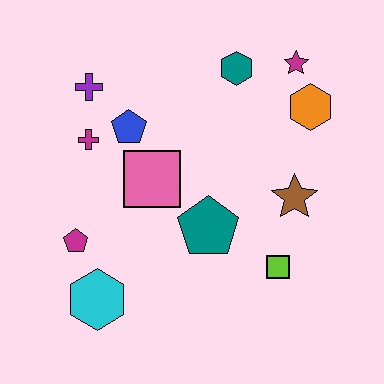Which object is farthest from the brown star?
The purple cross is farthest from the brown star.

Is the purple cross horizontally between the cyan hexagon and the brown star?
No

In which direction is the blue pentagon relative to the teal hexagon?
The blue pentagon is to the left of the teal hexagon.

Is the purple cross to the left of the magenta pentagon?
No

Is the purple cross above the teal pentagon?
Yes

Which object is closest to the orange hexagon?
The magenta star is closest to the orange hexagon.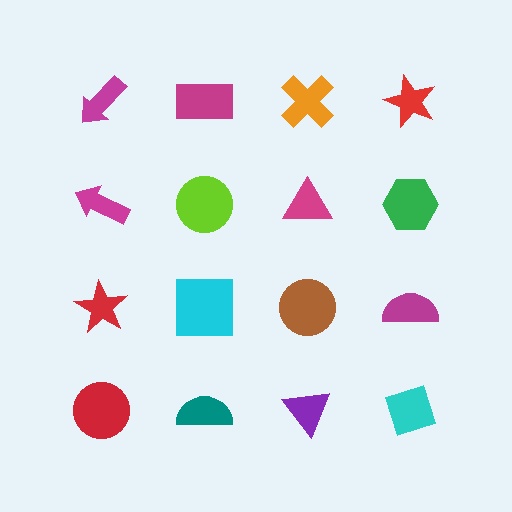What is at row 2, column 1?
A magenta arrow.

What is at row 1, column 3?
An orange cross.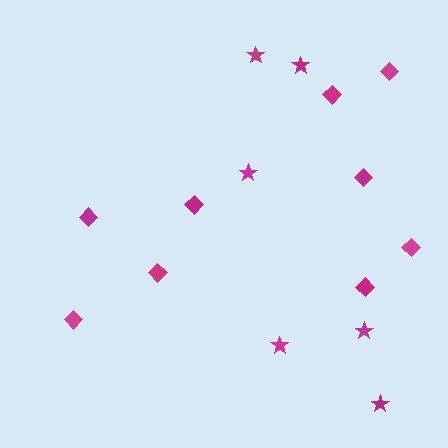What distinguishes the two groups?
There are 2 groups: one group of diamonds (9) and one group of stars (6).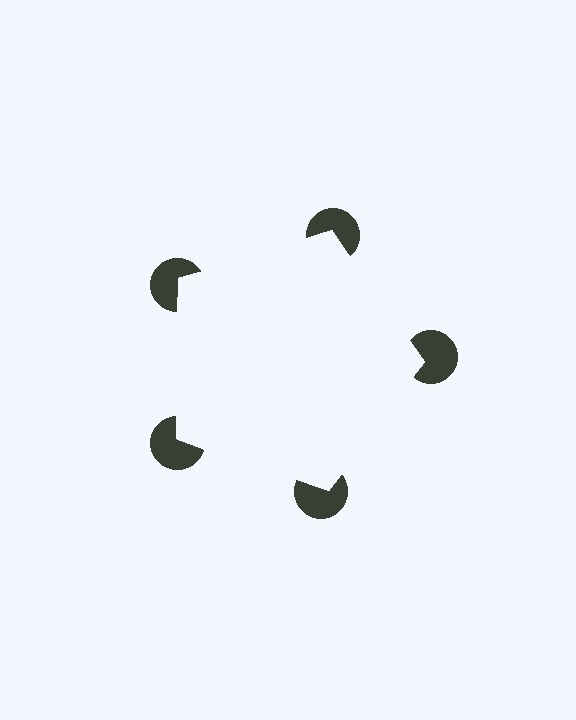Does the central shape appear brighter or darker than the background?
It typically appears slightly brighter than the background, even though no actual brightness change is drawn.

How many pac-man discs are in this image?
There are 5 — one at each vertex of the illusory pentagon.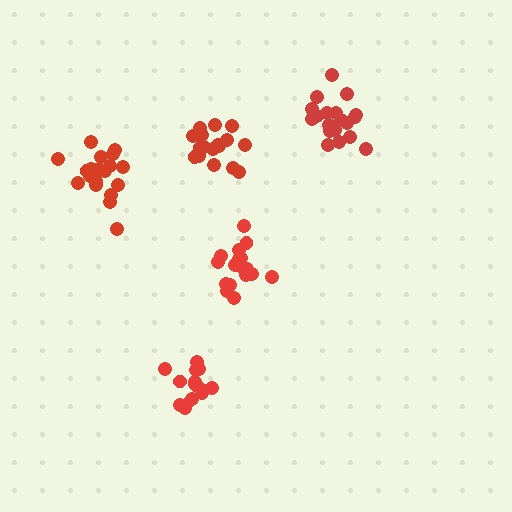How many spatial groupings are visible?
There are 5 spatial groupings.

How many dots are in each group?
Group 1: 18 dots, Group 2: 15 dots, Group 3: 20 dots, Group 4: 19 dots, Group 5: 17 dots (89 total).